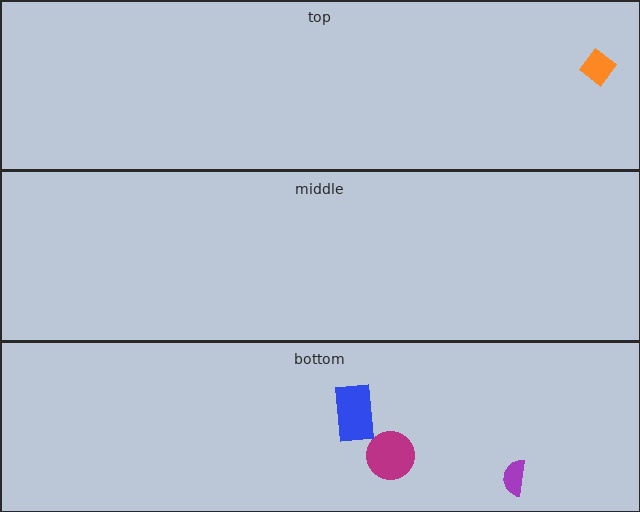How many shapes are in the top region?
1.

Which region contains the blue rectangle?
The bottom region.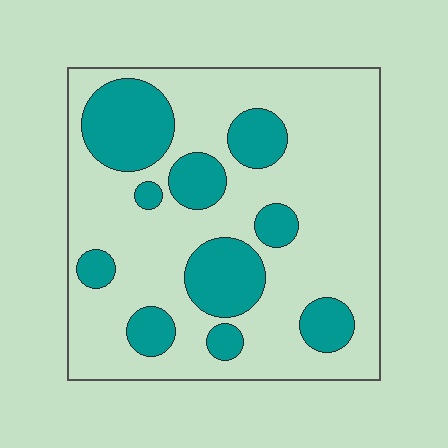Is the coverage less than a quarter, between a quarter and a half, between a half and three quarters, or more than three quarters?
Between a quarter and a half.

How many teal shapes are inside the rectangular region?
10.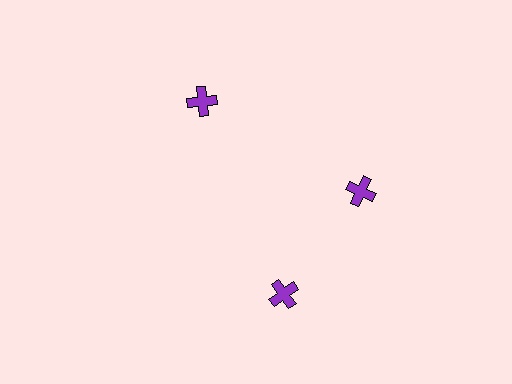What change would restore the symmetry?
The symmetry would be restored by rotating it back into even spacing with its neighbors so that all 3 crosses sit at equal angles and equal distance from the center.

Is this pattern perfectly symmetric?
No. The 3 purple crosses are arranged in a ring, but one element near the 7 o'clock position is rotated out of alignment along the ring, breaking the 3-fold rotational symmetry.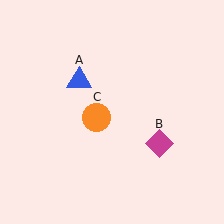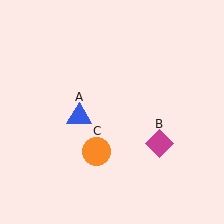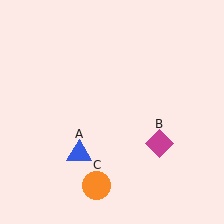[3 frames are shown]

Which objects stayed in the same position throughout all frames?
Magenta diamond (object B) remained stationary.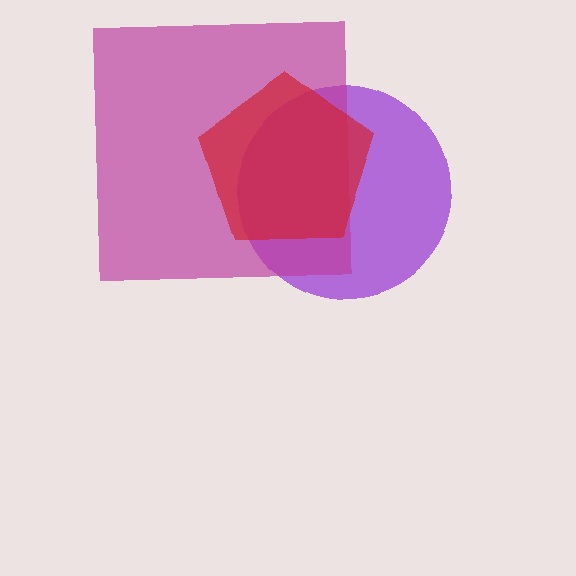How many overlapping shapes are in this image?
There are 3 overlapping shapes in the image.